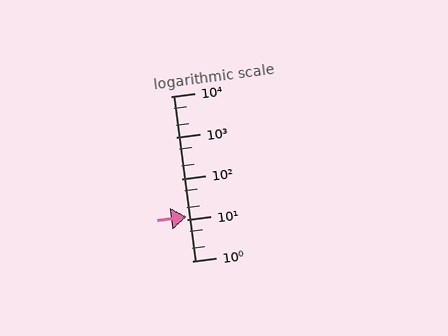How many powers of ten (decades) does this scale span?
The scale spans 4 decades, from 1 to 10000.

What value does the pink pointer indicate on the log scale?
The pointer indicates approximately 12.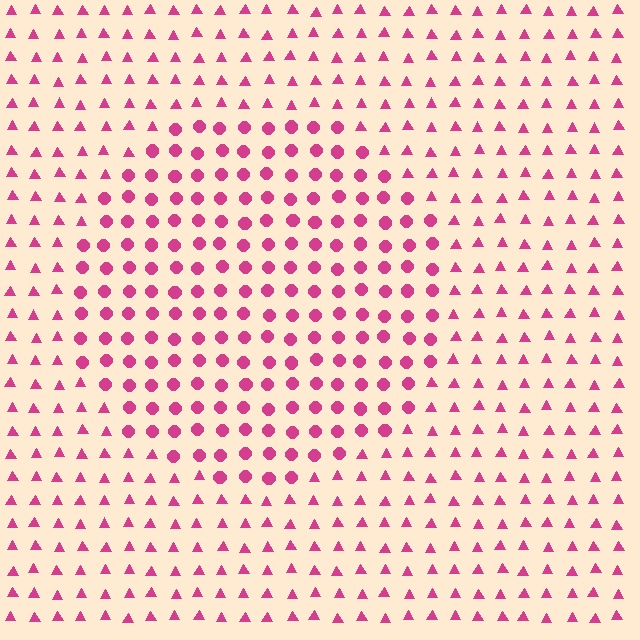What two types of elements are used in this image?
The image uses circles inside the circle region and triangles outside it.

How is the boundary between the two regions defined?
The boundary is defined by a change in element shape: circles inside vs. triangles outside. All elements share the same color and spacing.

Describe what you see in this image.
The image is filled with small magenta elements arranged in a uniform grid. A circle-shaped region contains circles, while the surrounding area contains triangles. The boundary is defined purely by the change in element shape.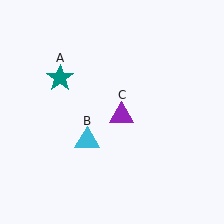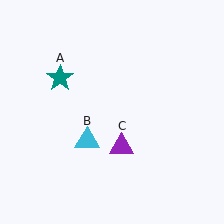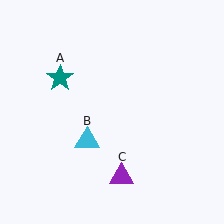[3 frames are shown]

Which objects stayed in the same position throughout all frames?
Teal star (object A) and cyan triangle (object B) remained stationary.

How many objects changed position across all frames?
1 object changed position: purple triangle (object C).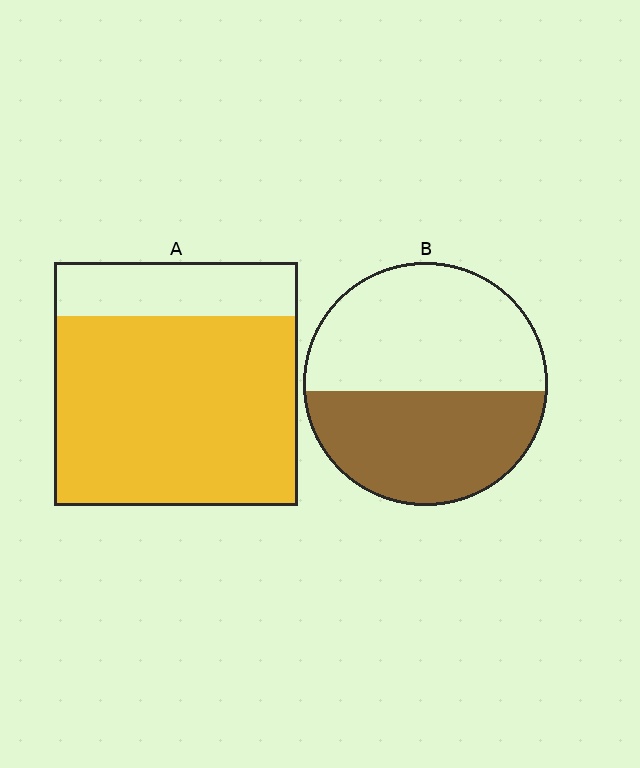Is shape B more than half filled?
Roughly half.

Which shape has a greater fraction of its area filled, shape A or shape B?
Shape A.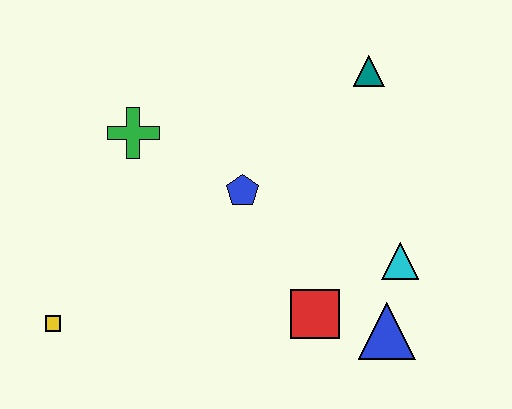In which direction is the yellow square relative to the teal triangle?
The yellow square is to the left of the teal triangle.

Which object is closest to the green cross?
The blue pentagon is closest to the green cross.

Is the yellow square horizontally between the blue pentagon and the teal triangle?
No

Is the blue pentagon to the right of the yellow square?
Yes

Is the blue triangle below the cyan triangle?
Yes